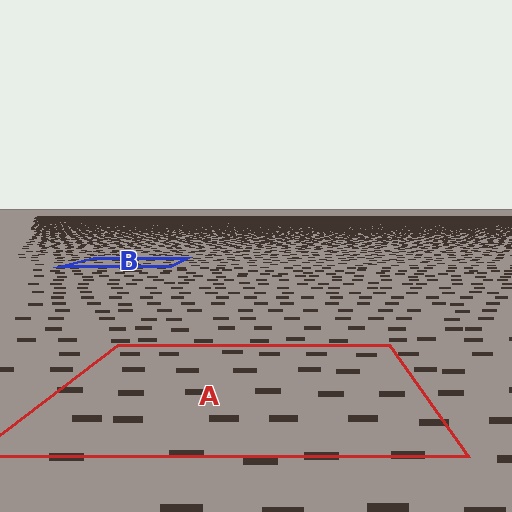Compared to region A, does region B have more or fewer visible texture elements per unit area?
Region B has more texture elements per unit area — they are packed more densely because it is farther away.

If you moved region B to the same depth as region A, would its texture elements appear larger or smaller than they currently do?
They would appear larger. At a closer depth, the same texture elements are projected at a bigger on-screen size.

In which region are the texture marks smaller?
The texture marks are smaller in region B, because it is farther away.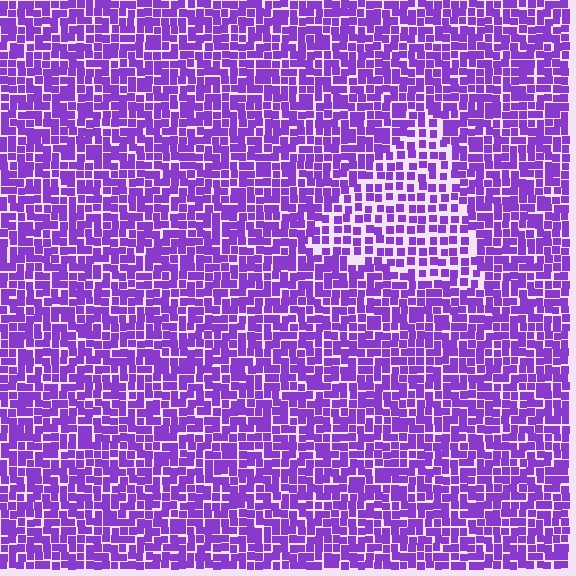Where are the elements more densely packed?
The elements are more densely packed outside the triangle boundary.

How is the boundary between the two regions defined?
The boundary is defined by a change in element density (approximately 1.6x ratio). All elements are the same color, size, and shape.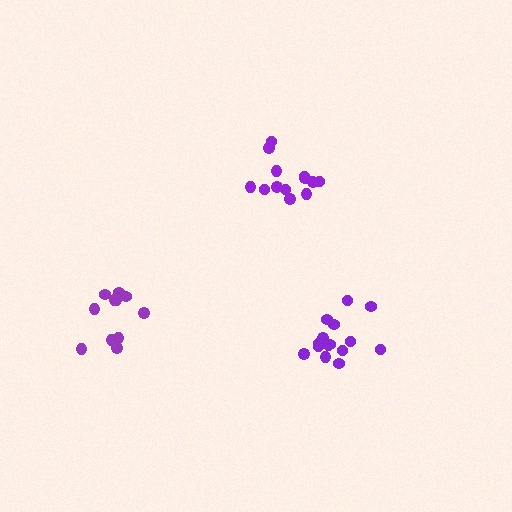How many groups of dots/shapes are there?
There are 3 groups.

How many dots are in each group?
Group 1: 13 dots, Group 2: 11 dots, Group 3: 15 dots (39 total).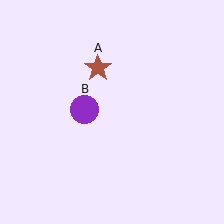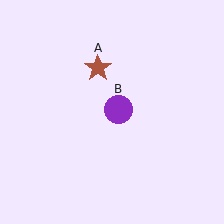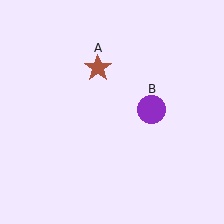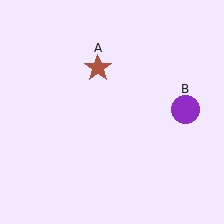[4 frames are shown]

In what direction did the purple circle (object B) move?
The purple circle (object B) moved right.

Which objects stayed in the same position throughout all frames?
Brown star (object A) remained stationary.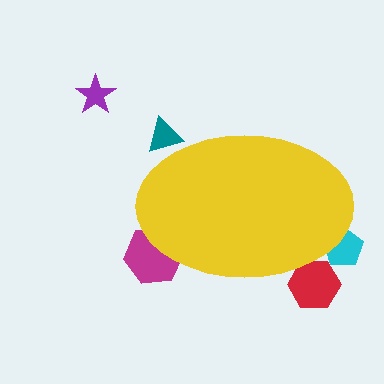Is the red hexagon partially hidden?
Yes, the red hexagon is partially hidden behind the yellow ellipse.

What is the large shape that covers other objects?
A yellow ellipse.